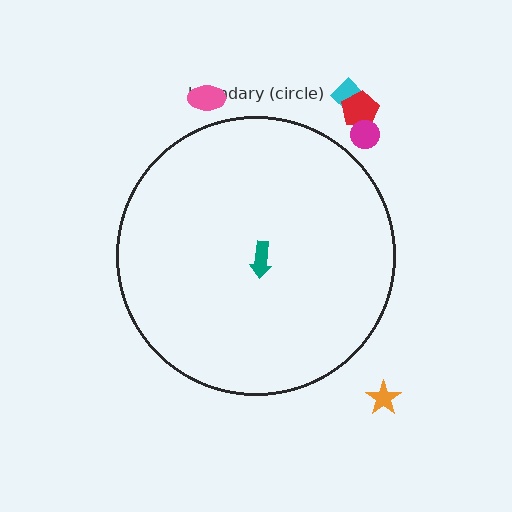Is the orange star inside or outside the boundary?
Outside.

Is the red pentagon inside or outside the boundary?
Outside.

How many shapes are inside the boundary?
1 inside, 5 outside.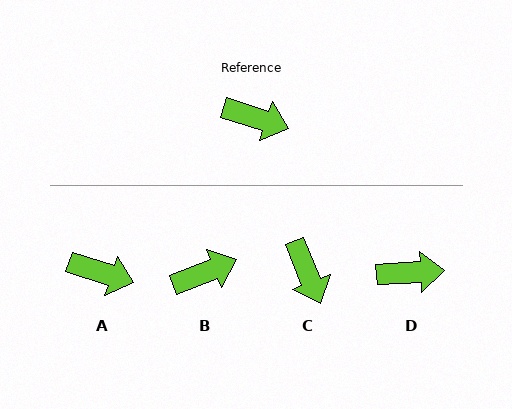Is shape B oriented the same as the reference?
No, it is off by about 40 degrees.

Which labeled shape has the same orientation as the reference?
A.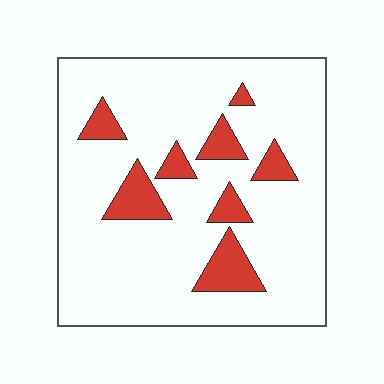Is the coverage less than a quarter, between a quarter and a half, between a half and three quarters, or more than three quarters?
Less than a quarter.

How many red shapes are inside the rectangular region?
8.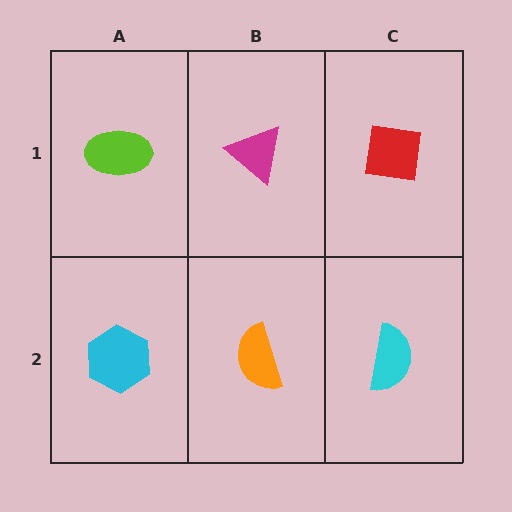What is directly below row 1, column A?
A cyan hexagon.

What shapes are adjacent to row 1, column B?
An orange semicircle (row 2, column B), a lime ellipse (row 1, column A), a red square (row 1, column C).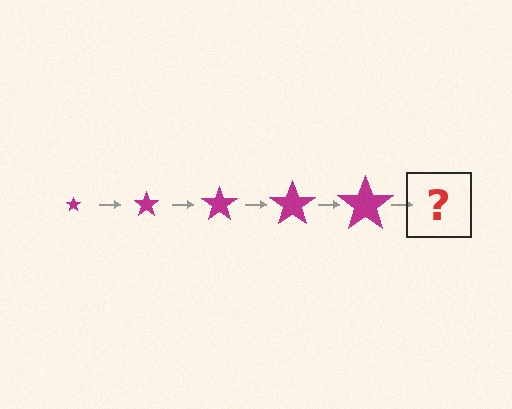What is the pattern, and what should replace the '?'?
The pattern is that the star gets progressively larger each step. The '?' should be a magenta star, larger than the previous one.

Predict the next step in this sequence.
The next step is a magenta star, larger than the previous one.